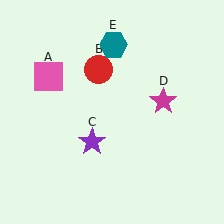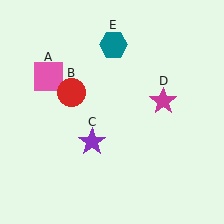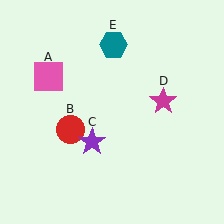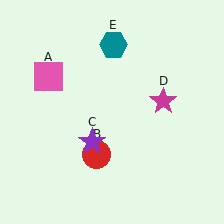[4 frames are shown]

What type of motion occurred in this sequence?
The red circle (object B) rotated counterclockwise around the center of the scene.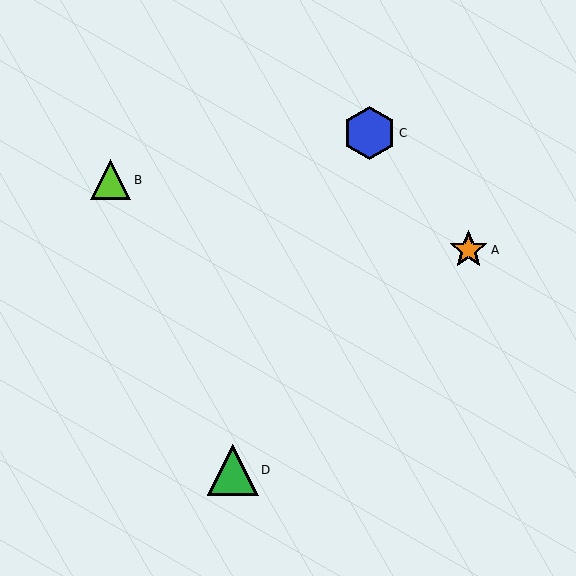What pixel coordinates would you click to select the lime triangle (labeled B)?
Click at (111, 180) to select the lime triangle B.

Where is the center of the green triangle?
The center of the green triangle is at (233, 470).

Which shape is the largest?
The blue hexagon (labeled C) is the largest.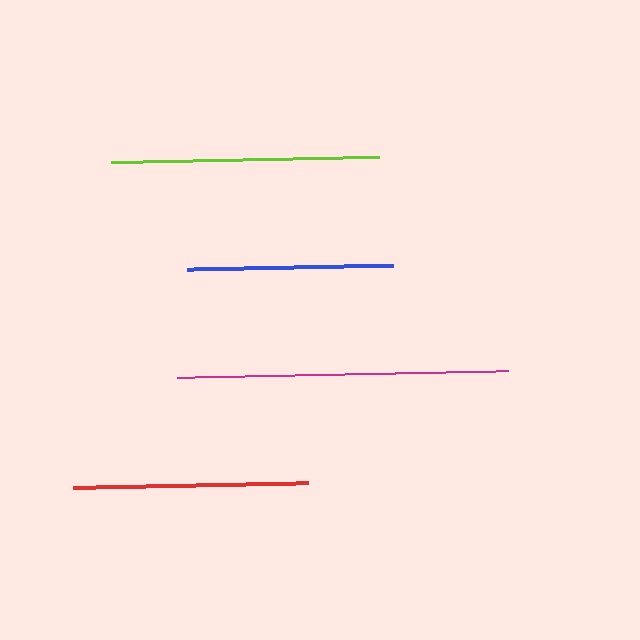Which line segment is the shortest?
The blue line is the shortest at approximately 206 pixels.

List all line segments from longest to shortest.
From longest to shortest: magenta, lime, red, blue.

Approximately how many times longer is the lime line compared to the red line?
The lime line is approximately 1.1 times the length of the red line.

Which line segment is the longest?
The magenta line is the longest at approximately 330 pixels.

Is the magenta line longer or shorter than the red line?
The magenta line is longer than the red line.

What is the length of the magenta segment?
The magenta segment is approximately 330 pixels long.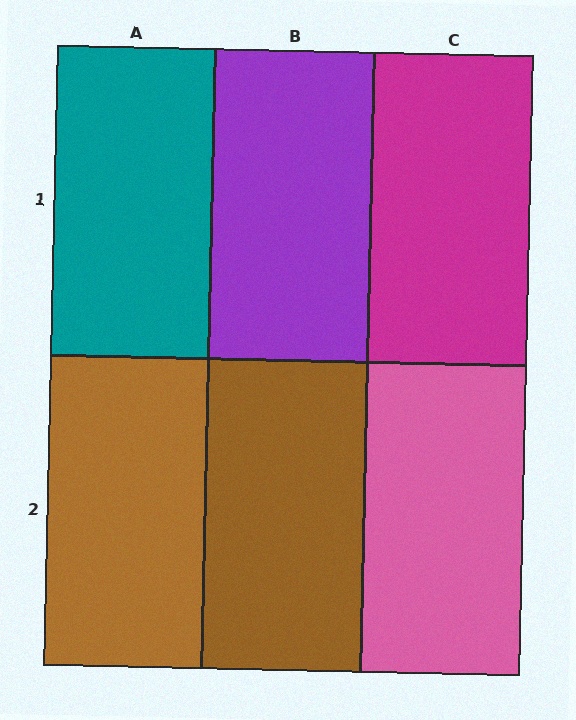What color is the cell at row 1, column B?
Purple.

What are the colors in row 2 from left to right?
Brown, brown, pink.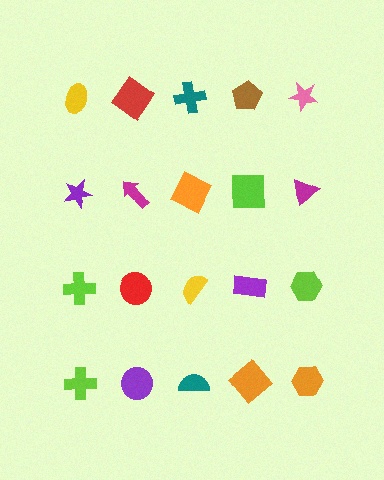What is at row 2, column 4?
A lime square.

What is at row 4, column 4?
An orange diamond.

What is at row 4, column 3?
A teal semicircle.